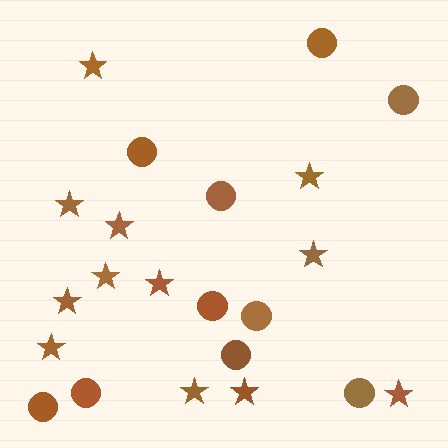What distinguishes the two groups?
There are 2 groups: one group of stars (12) and one group of circles (10).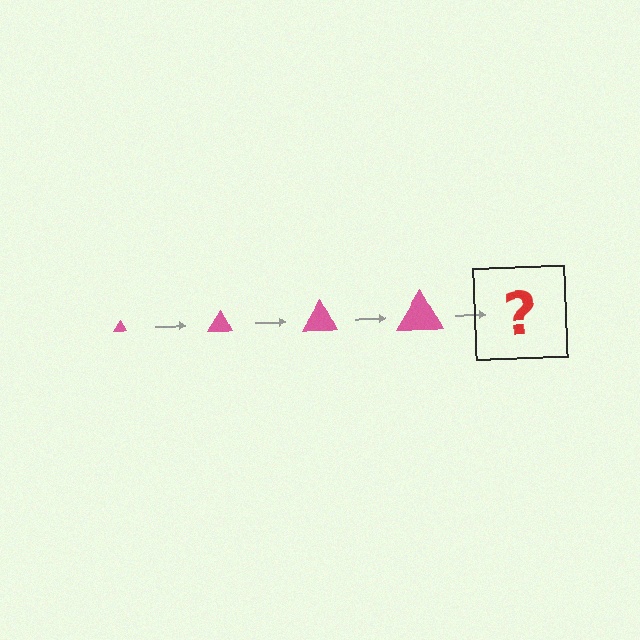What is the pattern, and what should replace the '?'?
The pattern is that the triangle gets progressively larger each step. The '?' should be a pink triangle, larger than the previous one.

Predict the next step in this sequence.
The next step is a pink triangle, larger than the previous one.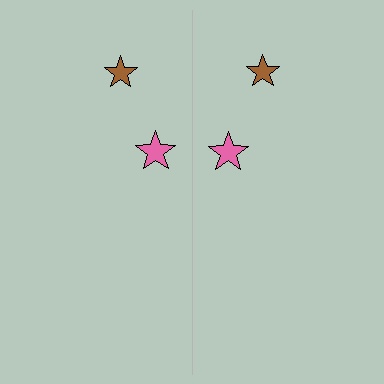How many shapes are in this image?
There are 4 shapes in this image.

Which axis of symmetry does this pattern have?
The pattern has a vertical axis of symmetry running through the center of the image.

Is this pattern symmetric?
Yes, this pattern has bilateral (reflection) symmetry.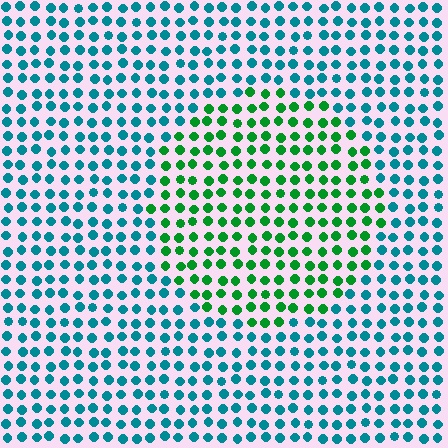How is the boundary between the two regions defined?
The boundary is defined purely by a slight shift in hue (about 51 degrees). Spacing, size, and orientation are identical on both sides.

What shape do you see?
I see a circle.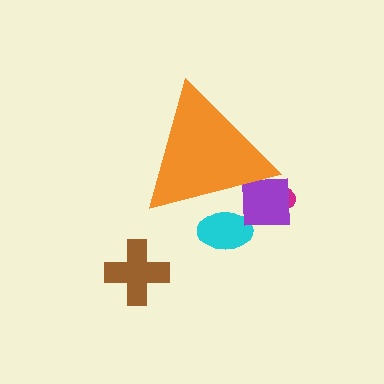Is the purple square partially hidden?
Yes, the purple square is partially hidden behind the orange triangle.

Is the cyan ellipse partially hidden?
Yes, the cyan ellipse is partially hidden behind the orange triangle.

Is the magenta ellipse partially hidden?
Yes, the magenta ellipse is partially hidden behind the orange triangle.